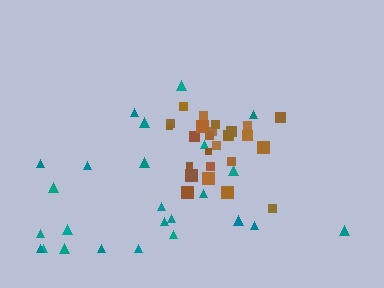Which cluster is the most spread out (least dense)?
Teal.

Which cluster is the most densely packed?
Brown.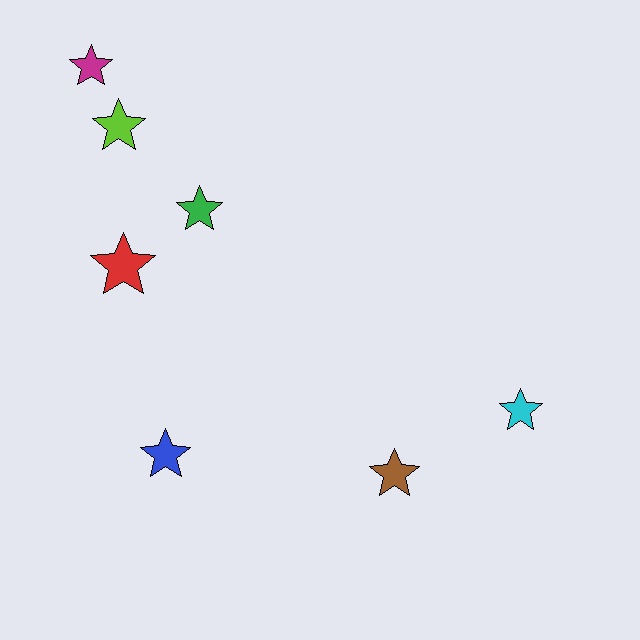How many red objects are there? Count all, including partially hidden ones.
There is 1 red object.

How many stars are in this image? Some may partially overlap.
There are 7 stars.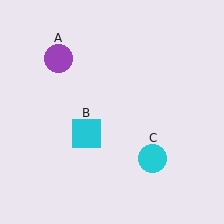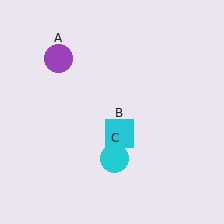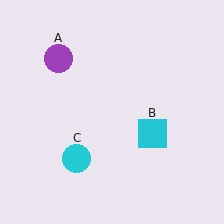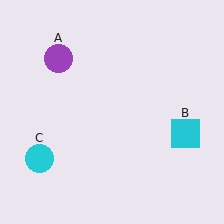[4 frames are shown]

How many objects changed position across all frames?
2 objects changed position: cyan square (object B), cyan circle (object C).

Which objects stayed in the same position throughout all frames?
Purple circle (object A) remained stationary.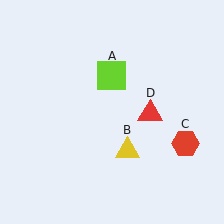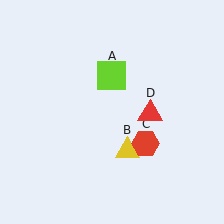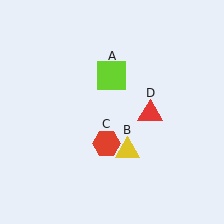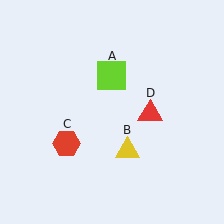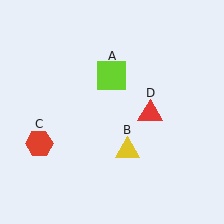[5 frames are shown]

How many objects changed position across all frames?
1 object changed position: red hexagon (object C).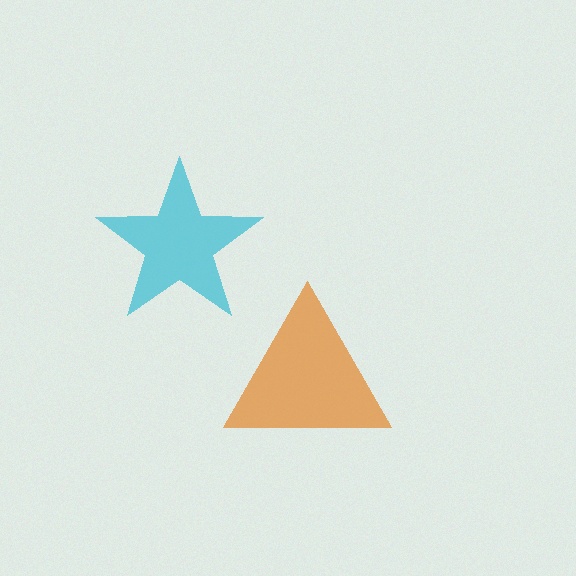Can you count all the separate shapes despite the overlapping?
Yes, there are 2 separate shapes.